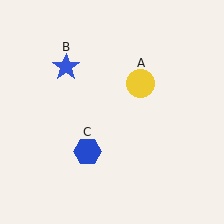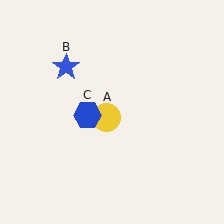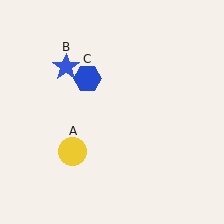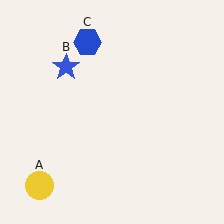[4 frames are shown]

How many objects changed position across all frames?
2 objects changed position: yellow circle (object A), blue hexagon (object C).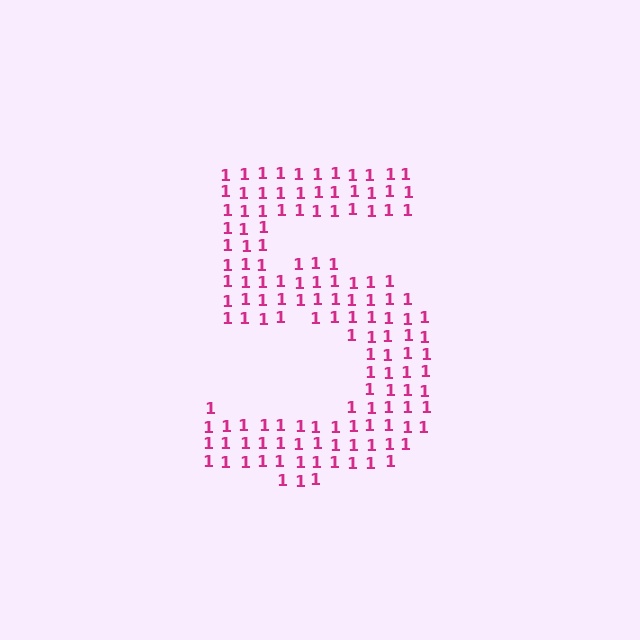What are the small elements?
The small elements are digit 1's.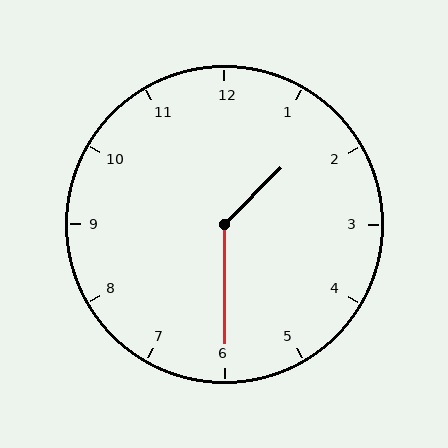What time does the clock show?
1:30.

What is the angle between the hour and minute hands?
Approximately 135 degrees.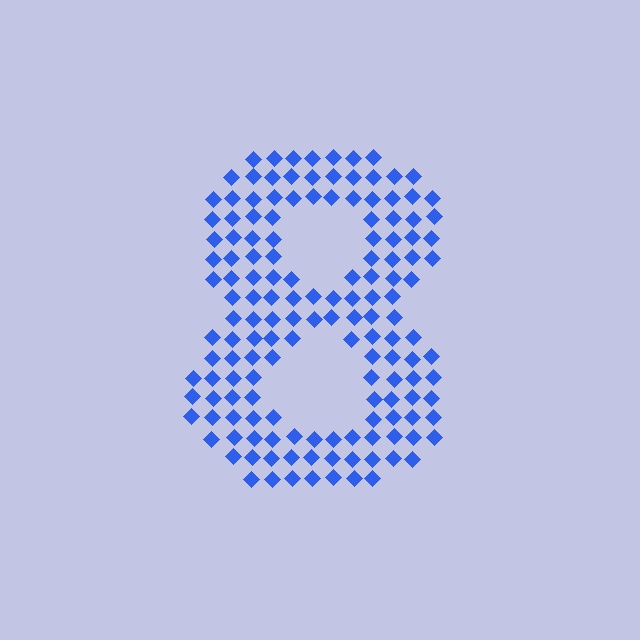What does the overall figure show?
The overall figure shows the digit 8.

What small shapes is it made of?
It is made of small diamonds.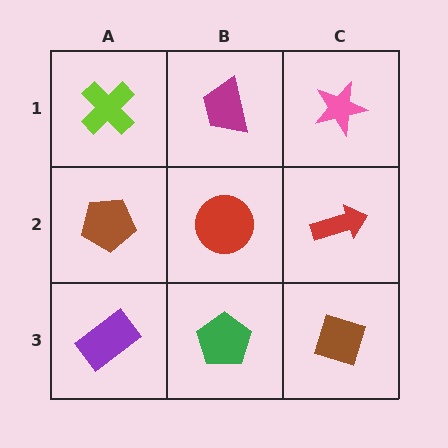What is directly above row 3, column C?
A red arrow.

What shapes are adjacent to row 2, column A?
A lime cross (row 1, column A), a purple rectangle (row 3, column A), a red circle (row 2, column B).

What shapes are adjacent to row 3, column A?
A brown pentagon (row 2, column A), a green pentagon (row 3, column B).